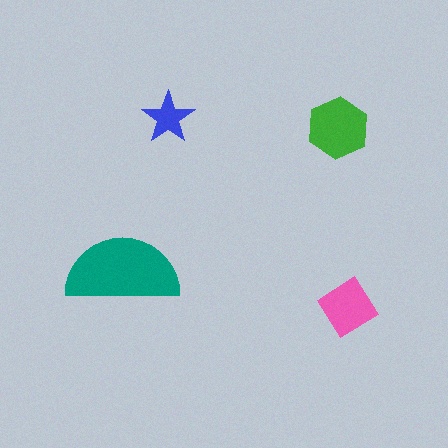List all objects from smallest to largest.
The blue star, the pink diamond, the green hexagon, the teal semicircle.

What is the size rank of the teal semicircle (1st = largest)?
1st.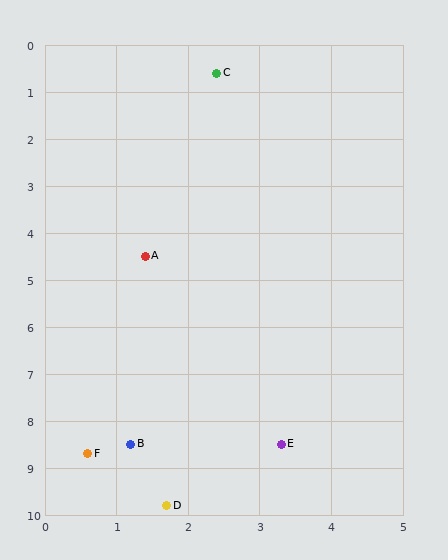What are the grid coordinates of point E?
Point E is at approximately (3.3, 8.5).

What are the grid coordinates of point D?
Point D is at approximately (1.7, 9.8).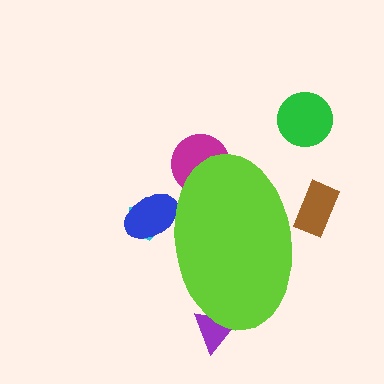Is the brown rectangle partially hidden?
Yes, the brown rectangle is partially hidden behind the lime ellipse.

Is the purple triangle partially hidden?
Yes, the purple triangle is partially hidden behind the lime ellipse.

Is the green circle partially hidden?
No, the green circle is fully visible.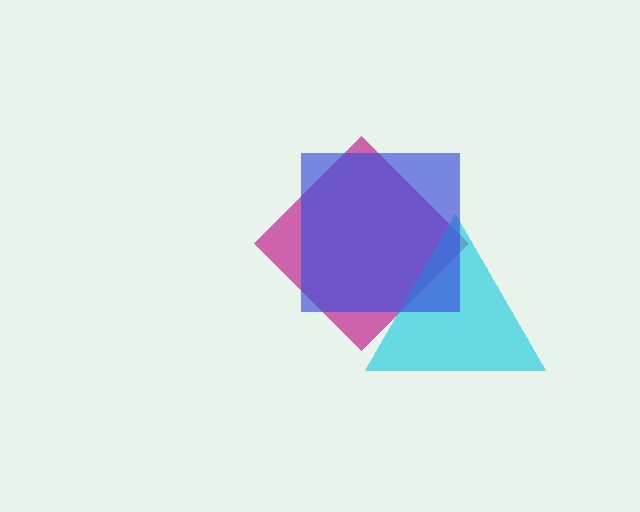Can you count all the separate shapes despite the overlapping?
Yes, there are 3 separate shapes.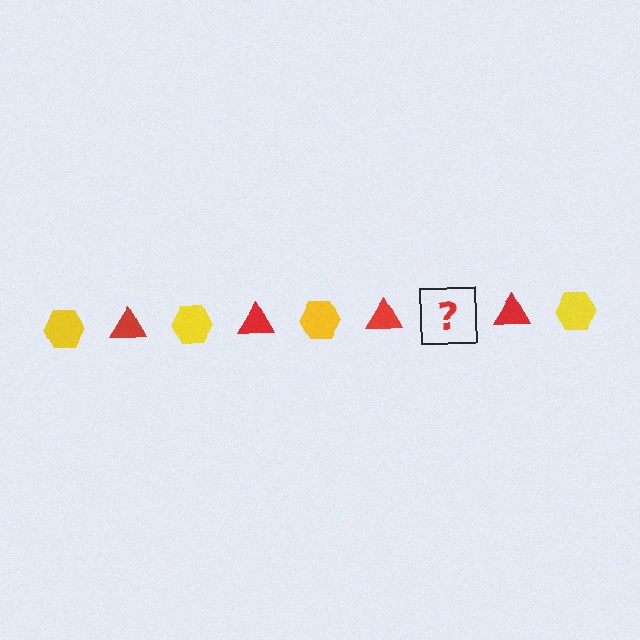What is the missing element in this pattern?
The missing element is a yellow hexagon.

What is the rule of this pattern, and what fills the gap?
The rule is that the pattern alternates between yellow hexagon and red triangle. The gap should be filled with a yellow hexagon.